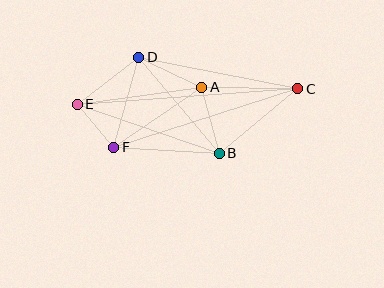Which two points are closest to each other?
Points E and F are closest to each other.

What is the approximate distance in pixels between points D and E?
The distance between D and E is approximately 77 pixels.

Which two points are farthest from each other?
Points C and E are farthest from each other.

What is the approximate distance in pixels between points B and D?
The distance between B and D is approximately 125 pixels.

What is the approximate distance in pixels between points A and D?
The distance between A and D is approximately 70 pixels.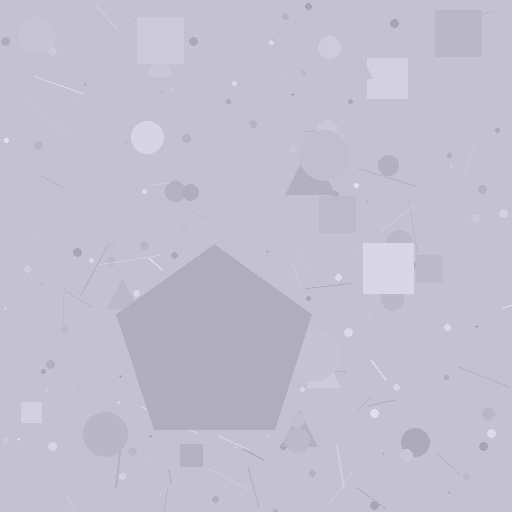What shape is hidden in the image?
A pentagon is hidden in the image.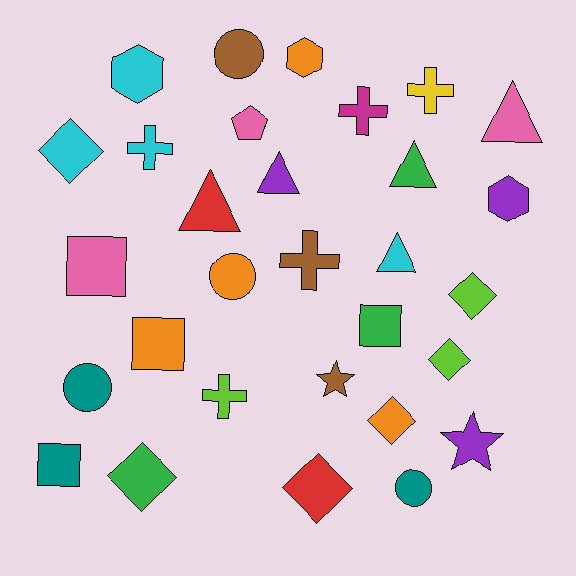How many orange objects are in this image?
There are 4 orange objects.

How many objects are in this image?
There are 30 objects.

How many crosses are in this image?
There are 5 crosses.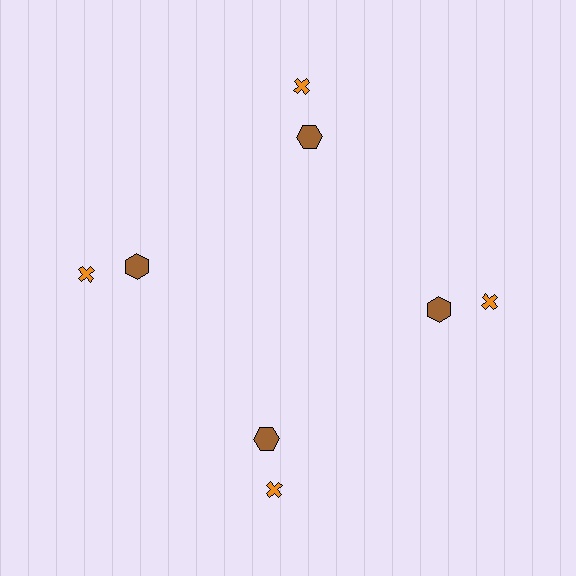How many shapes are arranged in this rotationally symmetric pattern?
There are 8 shapes, arranged in 4 groups of 2.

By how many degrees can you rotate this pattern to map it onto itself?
The pattern maps onto itself every 90 degrees of rotation.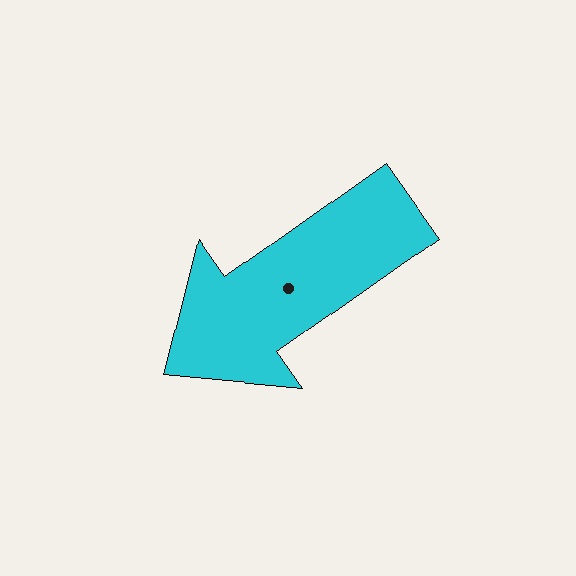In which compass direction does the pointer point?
Southwest.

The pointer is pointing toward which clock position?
Roughly 8 o'clock.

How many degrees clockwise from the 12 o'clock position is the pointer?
Approximately 235 degrees.